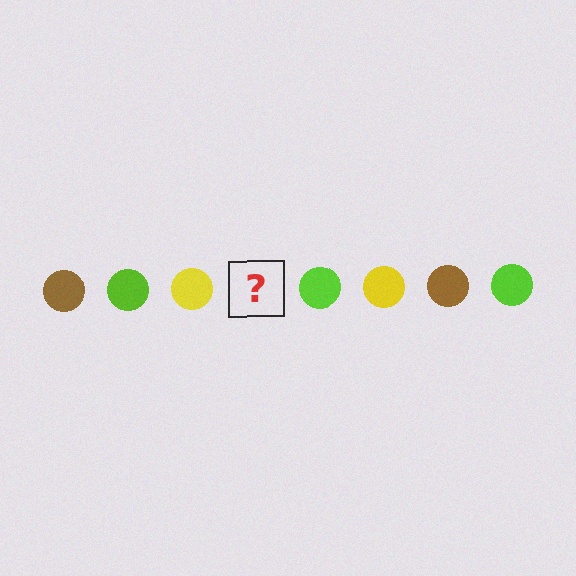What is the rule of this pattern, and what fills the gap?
The rule is that the pattern cycles through brown, lime, yellow circles. The gap should be filled with a brown circle.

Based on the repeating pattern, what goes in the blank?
The blank should be a brown circle.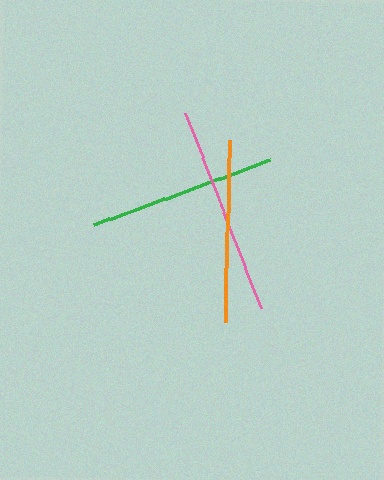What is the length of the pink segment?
The pink segment is approximately 209 pixels long.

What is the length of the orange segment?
The orange segment is approximately 182 pixels long.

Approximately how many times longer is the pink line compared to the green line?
The pink line is approximately 1.1 times the length of the green line.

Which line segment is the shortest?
The orange line is the shortest at approximately 182 pixels.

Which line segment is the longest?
The pink line is the longest at approximately 209 pixels.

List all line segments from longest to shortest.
From longest to shortest: pink, green, orange.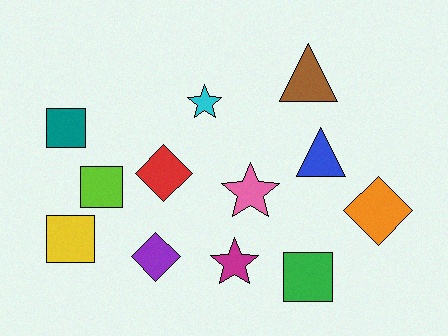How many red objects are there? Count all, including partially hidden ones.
There is 1 red object.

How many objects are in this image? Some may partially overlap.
There are 12 objects.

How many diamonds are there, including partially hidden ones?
There are 3 diamonds.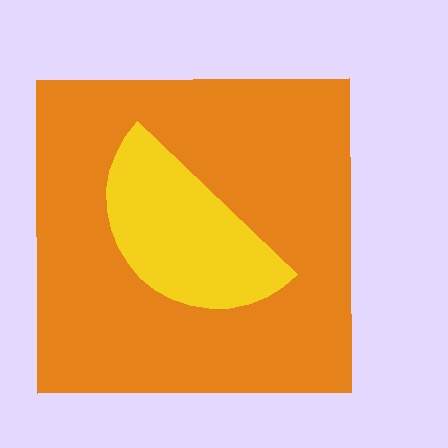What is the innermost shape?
The yellow semicircle.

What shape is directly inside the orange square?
The yellow semicircle.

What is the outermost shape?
The orange square.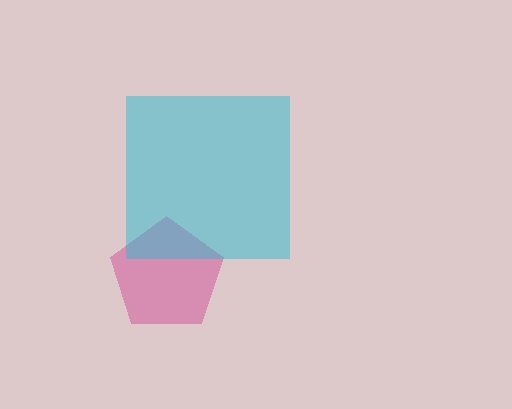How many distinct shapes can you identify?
There are 2 distinct shapes: a magenta pentagon, a cyan square.